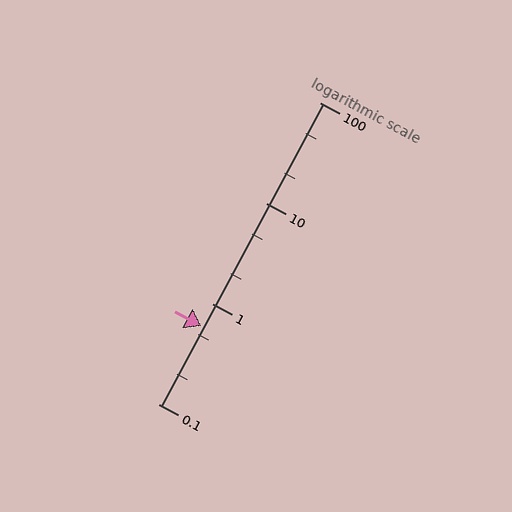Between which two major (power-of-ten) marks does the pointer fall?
The pointer is between 0.1 and 1.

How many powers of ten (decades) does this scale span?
The scale spans 3 decades, from 0.1 to 100.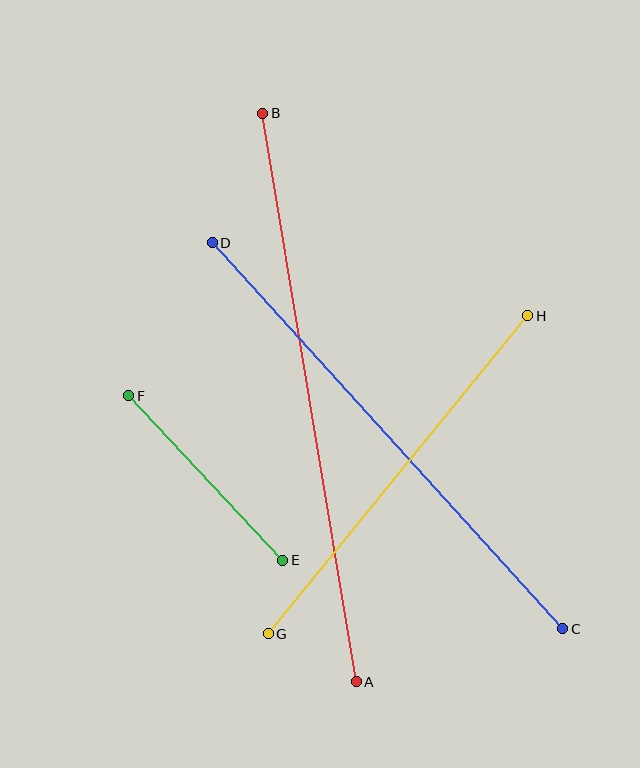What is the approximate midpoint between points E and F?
The midpoint is at approximately (206, 478) pixels.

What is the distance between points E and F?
The distance is approximately 225 pixels.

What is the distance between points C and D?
The distance is approximately 521 pixels.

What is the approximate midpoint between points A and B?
The midpoint is at approximately (310, 397) pixels.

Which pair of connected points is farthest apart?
Points A and B are farthest apart.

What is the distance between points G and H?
The distance is approximately 410 pixels.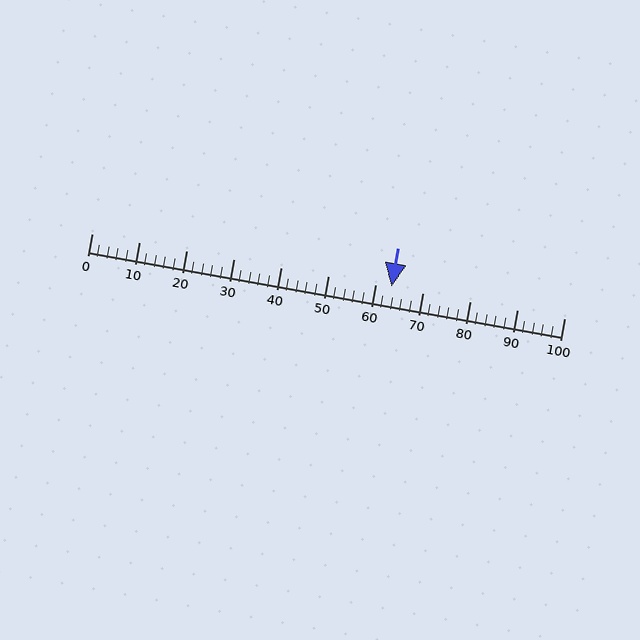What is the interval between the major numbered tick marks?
The major tick marks are spaced 10 units apart.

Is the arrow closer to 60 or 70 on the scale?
The arrow is closer to 60.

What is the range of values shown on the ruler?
The ruler shows values from 0 to 100.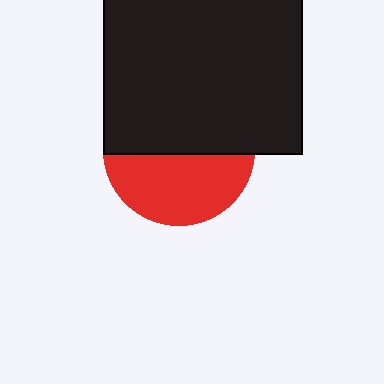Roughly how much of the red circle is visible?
About half of it is visible (roughly 45%).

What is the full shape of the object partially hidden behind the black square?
The partially hidden object is a red circle.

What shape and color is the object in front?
The object in front is a black square.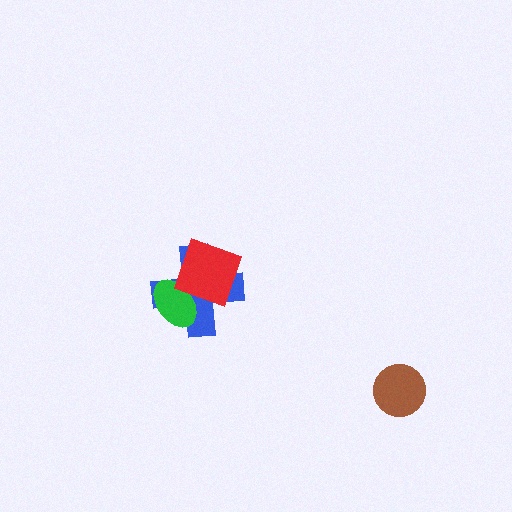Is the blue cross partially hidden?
Yes, it is partially covered by another shape.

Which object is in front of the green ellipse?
The red square is in front of the green ellipse.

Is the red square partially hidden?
No, no other shape covers it.